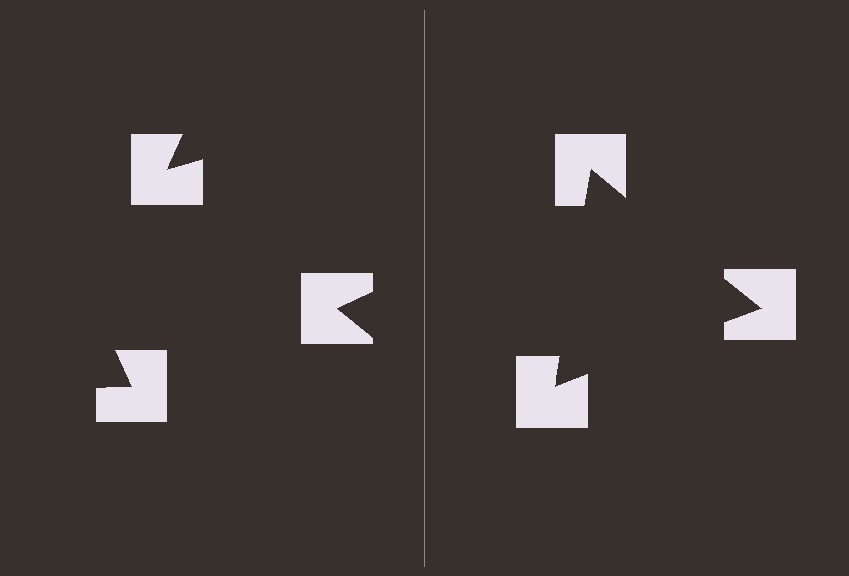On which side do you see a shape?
An illusory triangle appears on the right side. On the left side the wedge cuts are rotated, so no coherent shape forms.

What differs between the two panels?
The notched squares are positioned identically on both sides; only the wedge orientations differ. On the right they align to a triangle; on the left they are misaligned.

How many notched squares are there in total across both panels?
6 — 3 on each side.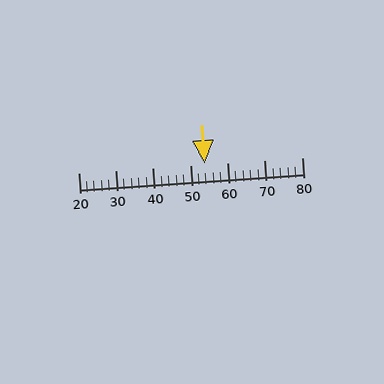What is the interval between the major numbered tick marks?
The major tick marks are spaced 10 units apart.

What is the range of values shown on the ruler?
The ruler shows values from 20 to 80.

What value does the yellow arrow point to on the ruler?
The yellow arrow points to approximately 54.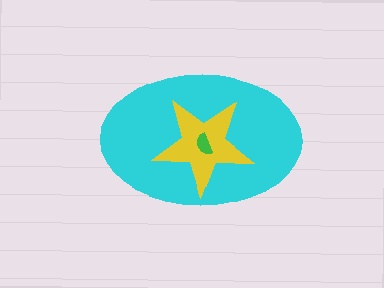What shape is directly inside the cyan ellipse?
The yellow star.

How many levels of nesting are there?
3.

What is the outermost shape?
The cyan ellipse.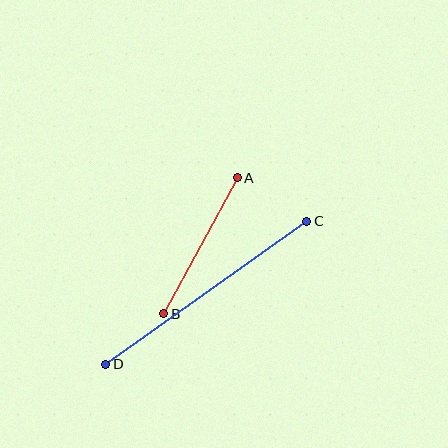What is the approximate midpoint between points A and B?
The midpoint is at approximately (200, 246) pixels.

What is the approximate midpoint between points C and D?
The midpoint is at approximately (206, 293) pixels.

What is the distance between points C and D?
The distance is approximately 247 pixels.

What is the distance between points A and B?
The distance is approximately 155 pixels.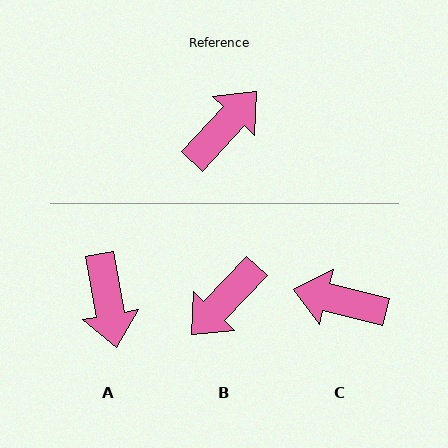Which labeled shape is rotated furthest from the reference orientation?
B, about 179 degrees away.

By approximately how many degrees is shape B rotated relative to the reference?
Approximately 179 degrees counter-clockwise.